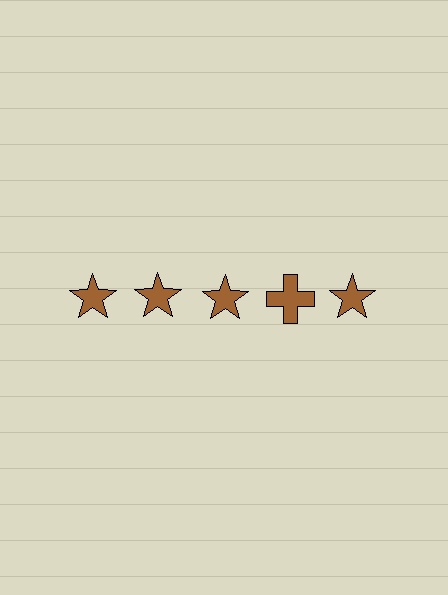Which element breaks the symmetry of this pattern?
The brown cross in the top row, second from right column breaks the symmetry. All other shapes are brown stars.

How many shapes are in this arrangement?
There are 5 shapes arranged in a grid pattern.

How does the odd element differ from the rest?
It has a different shape: cross instead of star.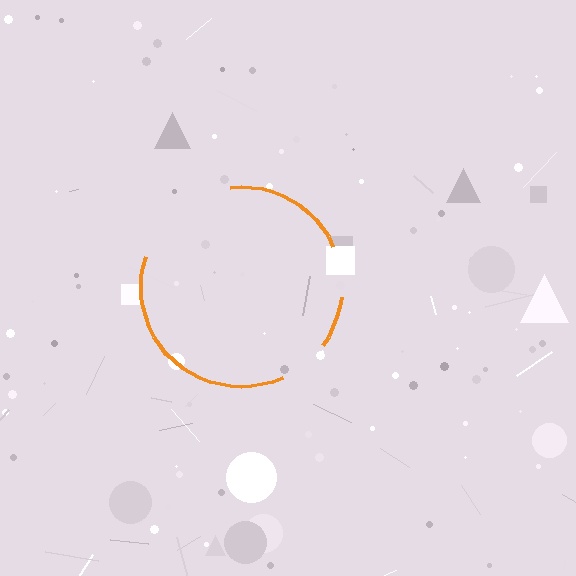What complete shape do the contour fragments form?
The contour fragments form a circle.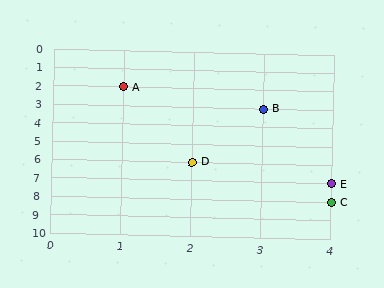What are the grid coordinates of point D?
Point D is at grid coordinates (2, 6).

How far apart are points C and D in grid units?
Points C and D are 2 columns and 2 rows apart (about 2.8 grid units diagonally).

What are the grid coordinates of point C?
Point C is at grid coordinates (4, 8).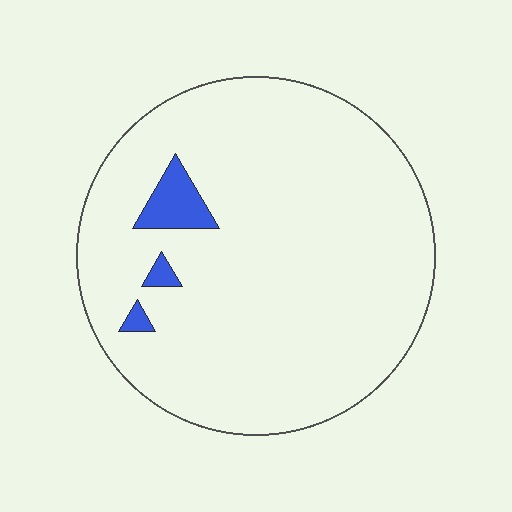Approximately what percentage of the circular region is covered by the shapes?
Approximately 5%.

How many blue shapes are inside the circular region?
3.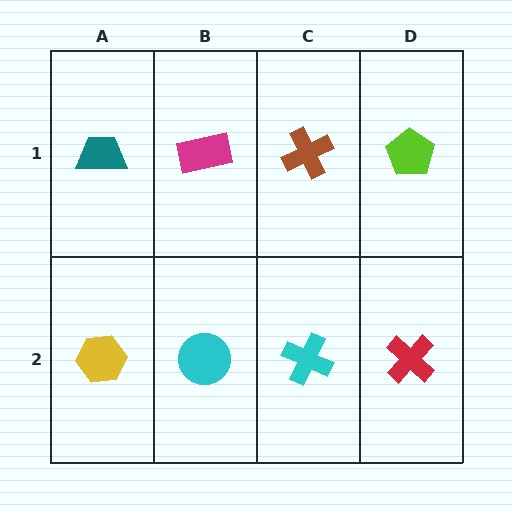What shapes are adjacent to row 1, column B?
A cyan circle (row 2, column B), a teal trapezoid (row 1, column A), a brown cross (row 1, column C).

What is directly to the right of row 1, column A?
A magenta rectangle.